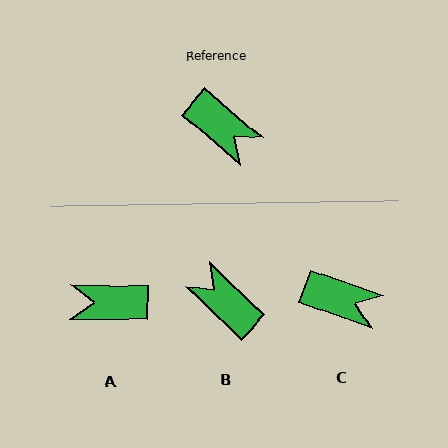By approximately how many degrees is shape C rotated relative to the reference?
Approximately 21 degrees counter-clockwise.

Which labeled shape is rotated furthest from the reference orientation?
B, about 177 degrees away.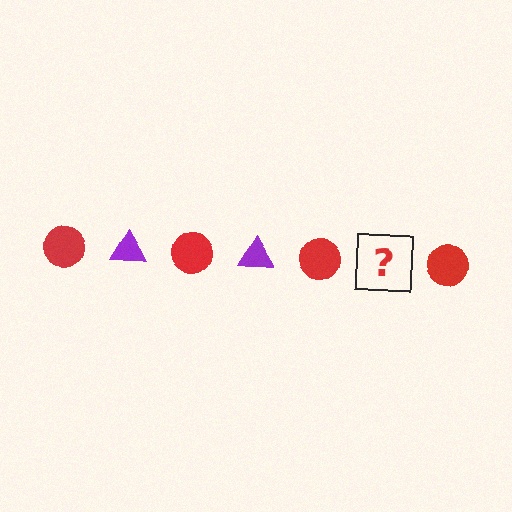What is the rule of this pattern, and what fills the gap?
The rule is that the pattern alternates between red circle and purple triangle. The gap should be filled with a purple triangle.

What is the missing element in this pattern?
The missing element is a purple triangle.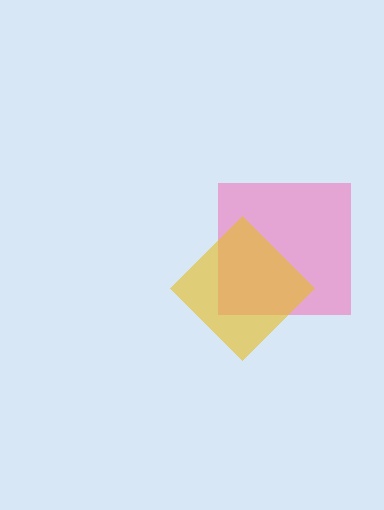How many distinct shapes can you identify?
There are 2 distinct shapes: a pink square, a yellow diamond.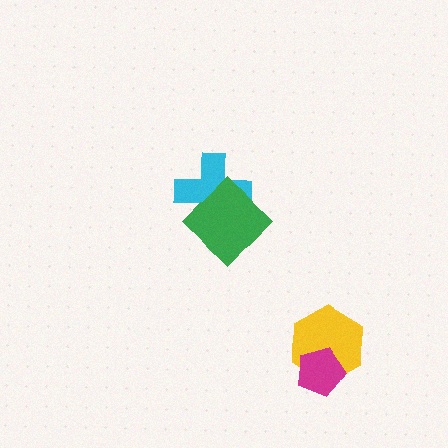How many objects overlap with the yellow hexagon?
1 object overlaps with the yellow hexagon.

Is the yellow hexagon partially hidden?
Yes, it is partially covered by another shape.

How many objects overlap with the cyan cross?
1 object overlaps with the cyan cross.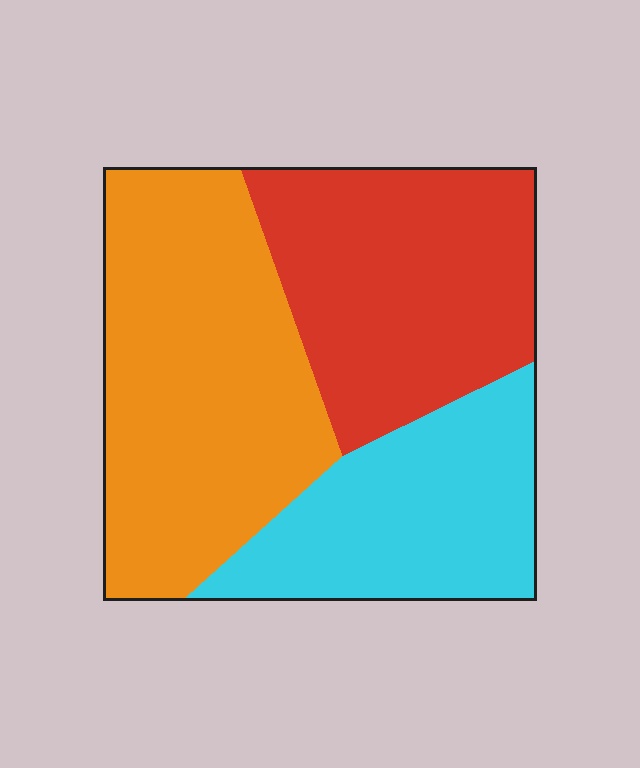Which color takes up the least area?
Cyan, at roughly 25%.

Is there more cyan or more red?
Red.